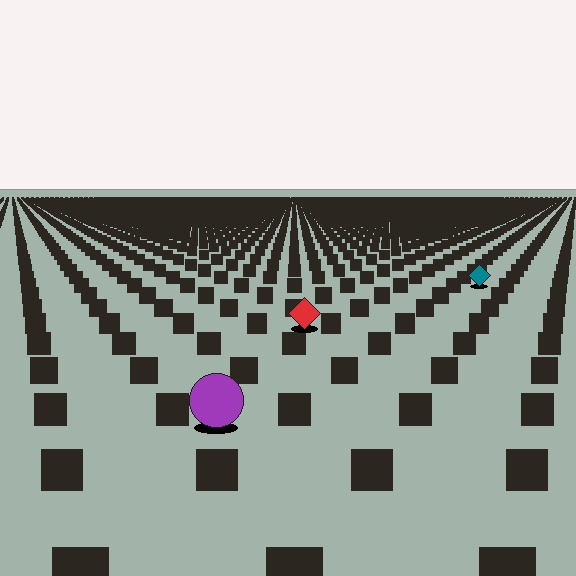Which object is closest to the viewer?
The purple circle is closest. The texture marks near it are larger and more spread out.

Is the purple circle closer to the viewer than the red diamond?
Yes. The purple circle is closer — you can tell from the texture gradient: the ground texture is coarser near it.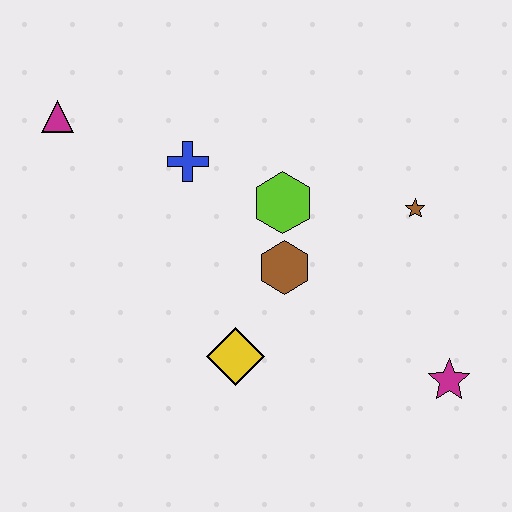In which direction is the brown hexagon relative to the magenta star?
The brown hexagon is to the left of the magenta star.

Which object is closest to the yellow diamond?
The brown hexagon is closest to the yellow diamond.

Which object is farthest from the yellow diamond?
The magenta triangle is farthest from the yellow diamond.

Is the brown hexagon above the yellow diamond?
Yes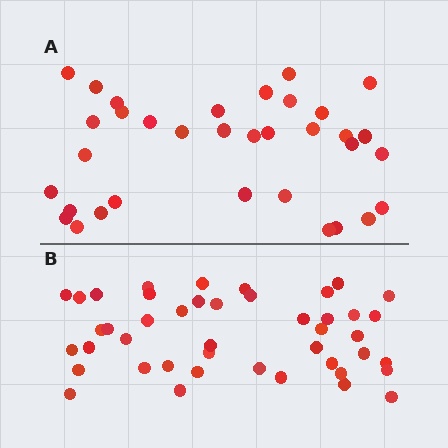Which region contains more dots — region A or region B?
Region B (the bottom region) has more dots.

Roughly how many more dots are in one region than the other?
Region B has roughly 10 or so more dots than region A.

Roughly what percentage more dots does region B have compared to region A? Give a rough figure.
About 30% more.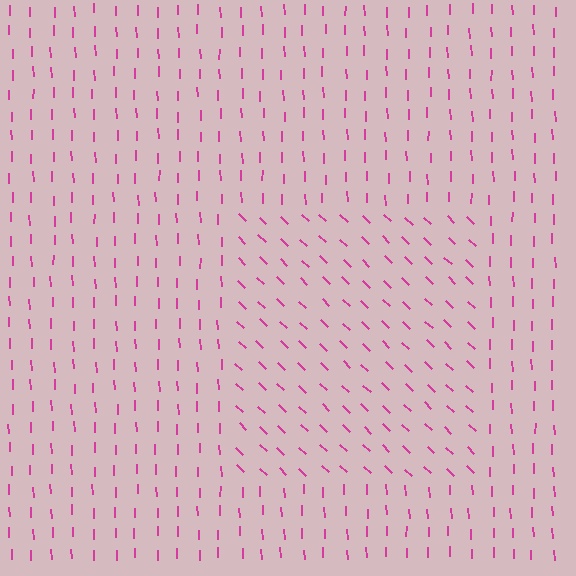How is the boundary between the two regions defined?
The boundary is defined purely by a change in line orientation (approximately 45 degrees difference). All lines are the same color and thickness.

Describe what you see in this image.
The image is filled with small magenta line segments. A rectangle region in the image has lines oriented differently from the surrounding lines, creating a visible texture boundary.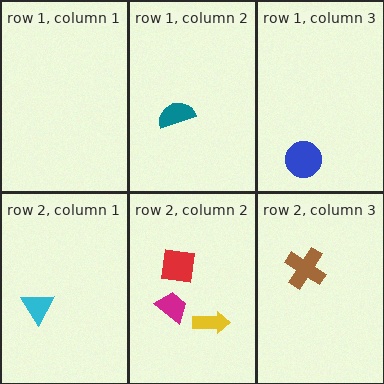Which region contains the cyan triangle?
The row 2, column 1 region.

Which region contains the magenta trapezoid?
The row 2, column 2 region.